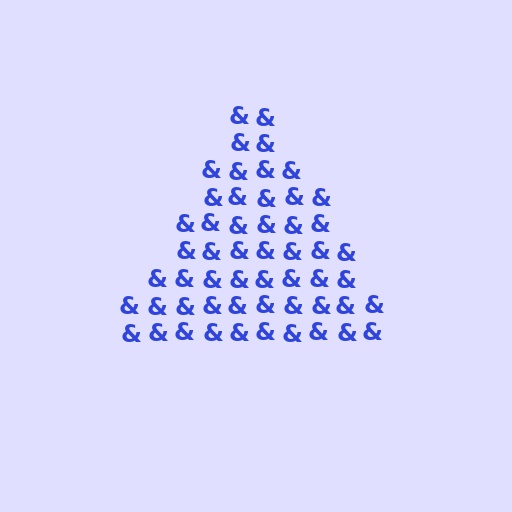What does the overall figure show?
The overall figure shows a triangle.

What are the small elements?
The small elements are ampersands.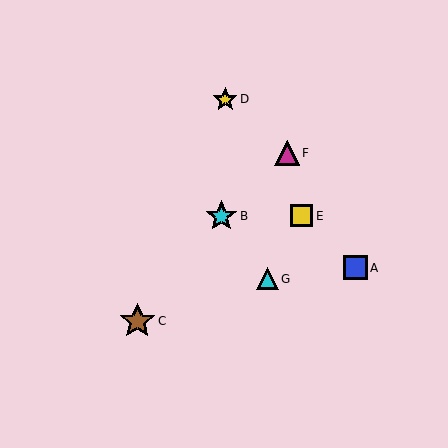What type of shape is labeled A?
Shape A is a blue square.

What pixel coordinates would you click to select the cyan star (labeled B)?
Click at (221, 216) to select the cyan star B.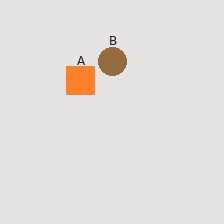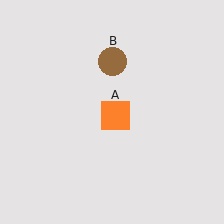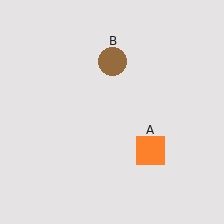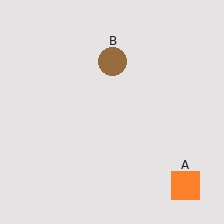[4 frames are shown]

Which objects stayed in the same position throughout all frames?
Brown circle (object B) remained stationary.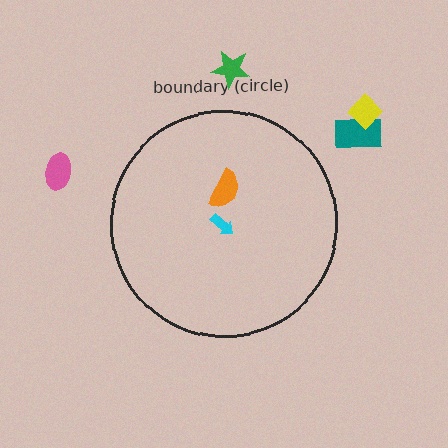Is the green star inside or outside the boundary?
Outside.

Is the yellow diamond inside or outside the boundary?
Outside.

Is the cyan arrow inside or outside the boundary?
Inside.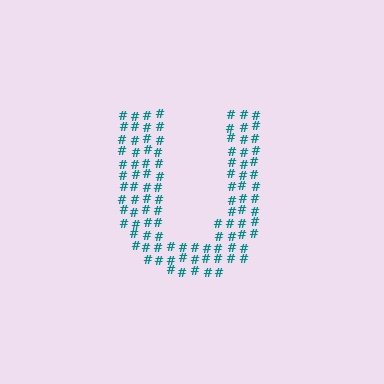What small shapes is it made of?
It is made of small hash symbols.